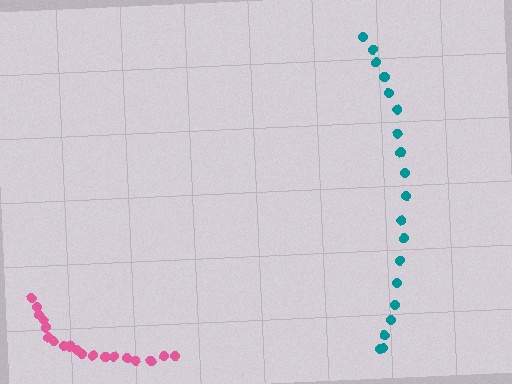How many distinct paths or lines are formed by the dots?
There are 2 distinct paths.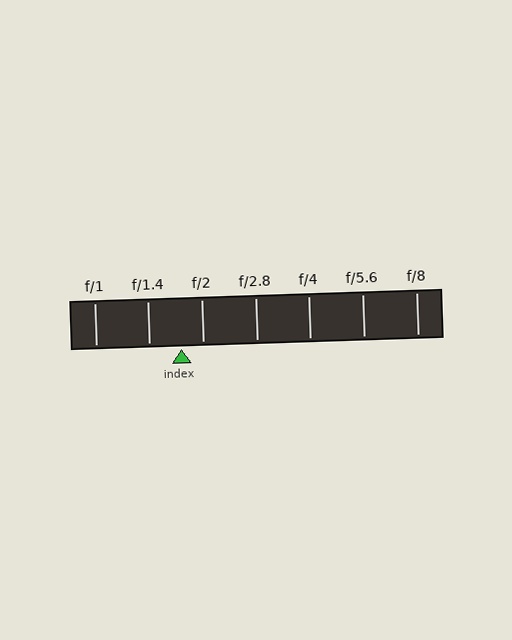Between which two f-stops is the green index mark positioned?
The index mark is between f/1.4 and f/2.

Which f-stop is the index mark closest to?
The index mark is closest to f/2.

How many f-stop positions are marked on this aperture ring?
There are 7 f-stop positions marked.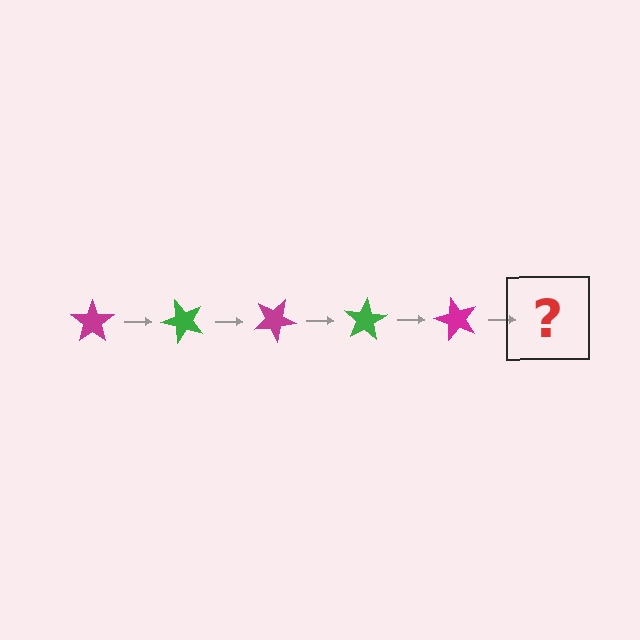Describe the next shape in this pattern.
It should be a green star, rotated 250 degrees from the start.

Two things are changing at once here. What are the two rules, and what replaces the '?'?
The two rules are that it rotates 50 degrees each step and the color cycles through magenta and green. The '?' should be a green star, rotated 250 degrees from the start.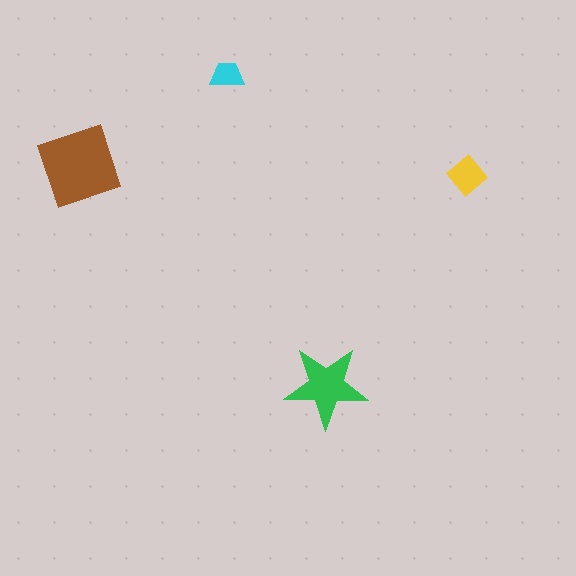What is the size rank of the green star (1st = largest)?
2nd.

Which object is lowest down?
The green star is bottommost.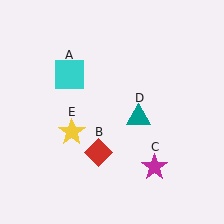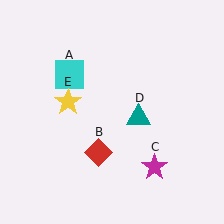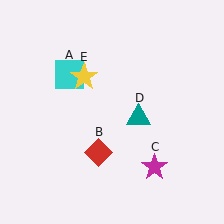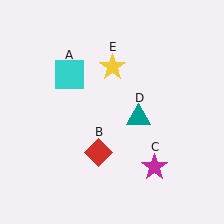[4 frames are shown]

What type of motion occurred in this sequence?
The yellow star (object E) rotated clockwise around the center of the scene.